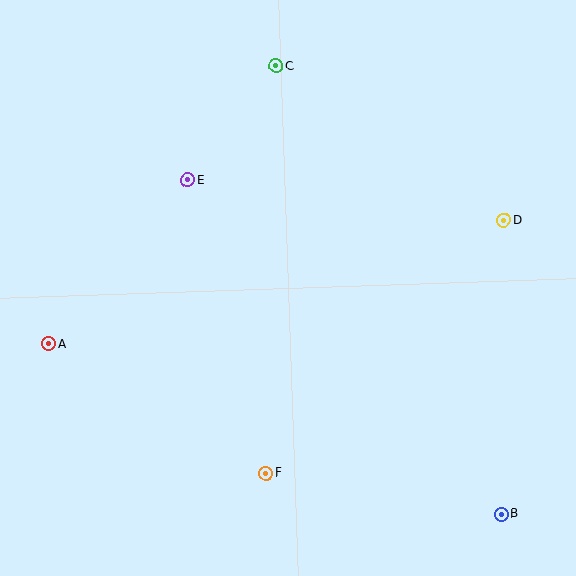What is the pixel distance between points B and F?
The distance between B and F is 239 pixels.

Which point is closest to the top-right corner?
Point D is closest to the top-right corner.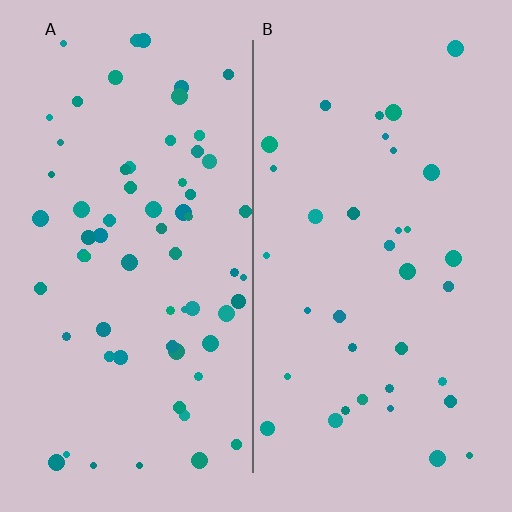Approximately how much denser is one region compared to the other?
Approximately 1.9× — region A over region B.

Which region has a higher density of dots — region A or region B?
A (the left).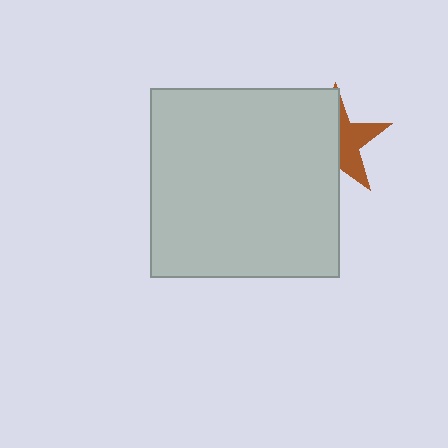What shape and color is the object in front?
The object in front is a light gray square.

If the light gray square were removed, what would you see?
You would see the complete brown star.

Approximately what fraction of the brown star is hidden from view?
Roughly 57% of the brown star is hidden behind the light gray square.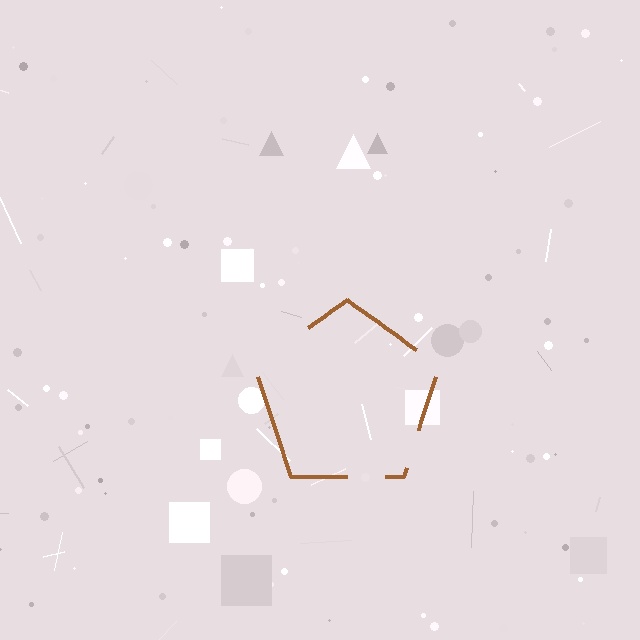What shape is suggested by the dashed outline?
The dashed outline suggests a pentagon.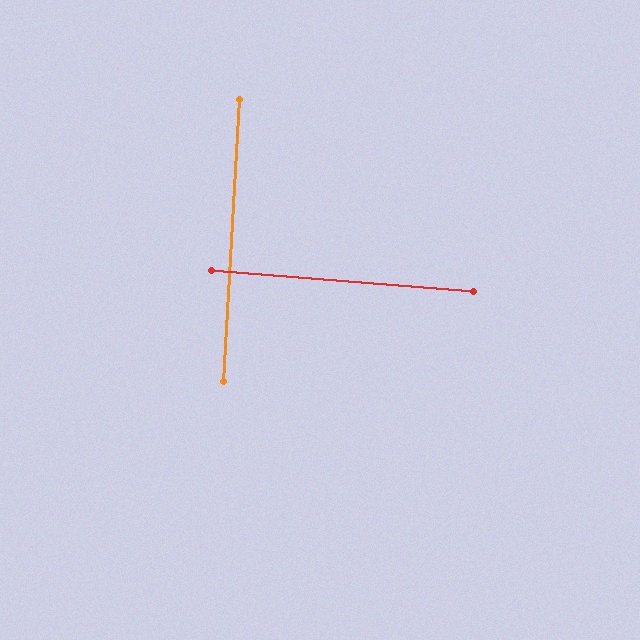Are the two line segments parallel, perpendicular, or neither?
Perpendicular — they meet at approximately 89°.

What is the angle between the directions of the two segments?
Approximately 89 degrees.